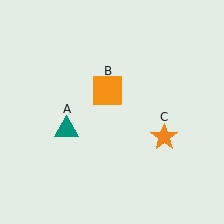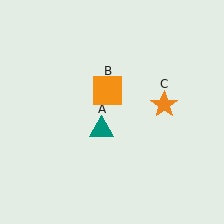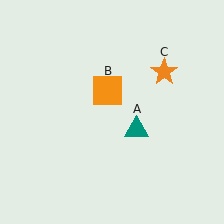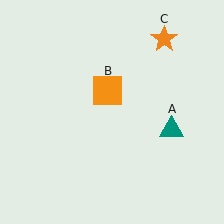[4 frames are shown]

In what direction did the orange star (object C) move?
The orange star (object C) moved up.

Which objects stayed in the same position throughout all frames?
Orange square (object B) remained stationary.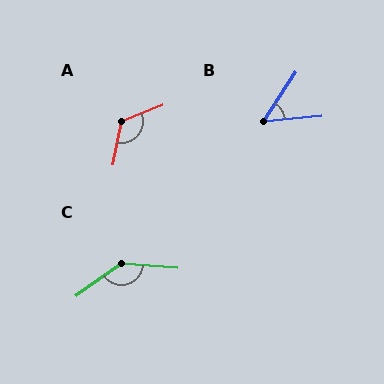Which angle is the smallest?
B, at approximately 51 degrees.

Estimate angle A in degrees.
Approximately 123 degrees.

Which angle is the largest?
C, at approximately 139 degrees.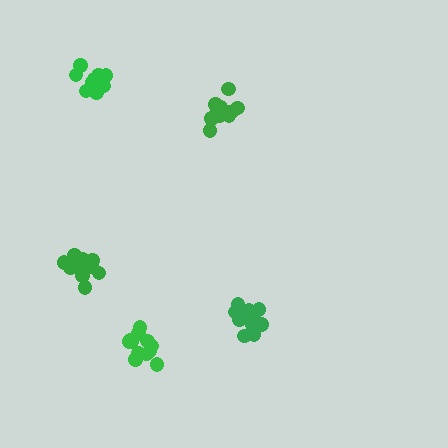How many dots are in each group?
Group 1: 12 dots, Group 2: 13 dots, Group 3: 16 dots, Group 4: 13 dots, Group 5: 12 dots (66 total).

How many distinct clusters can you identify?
There are 5 distinct clusters.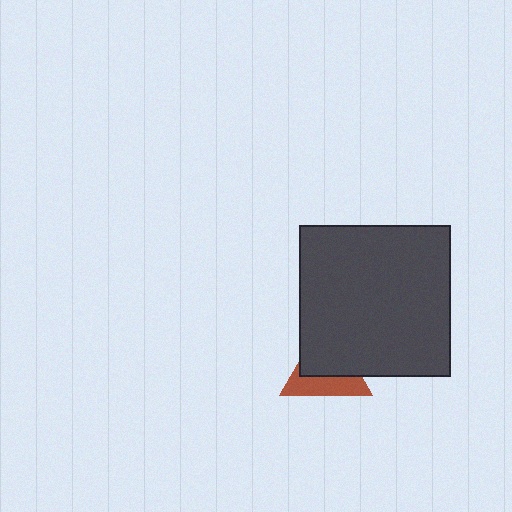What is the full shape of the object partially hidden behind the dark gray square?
The partially hidden object is a brown triangle.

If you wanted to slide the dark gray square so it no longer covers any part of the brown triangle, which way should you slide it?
Slide it toward the upper-right — that is the most direct way to separate the two shapes.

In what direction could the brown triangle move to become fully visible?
The brown triangle could move toward the lower-left. That would shift it out from behind the dark gray square entirely.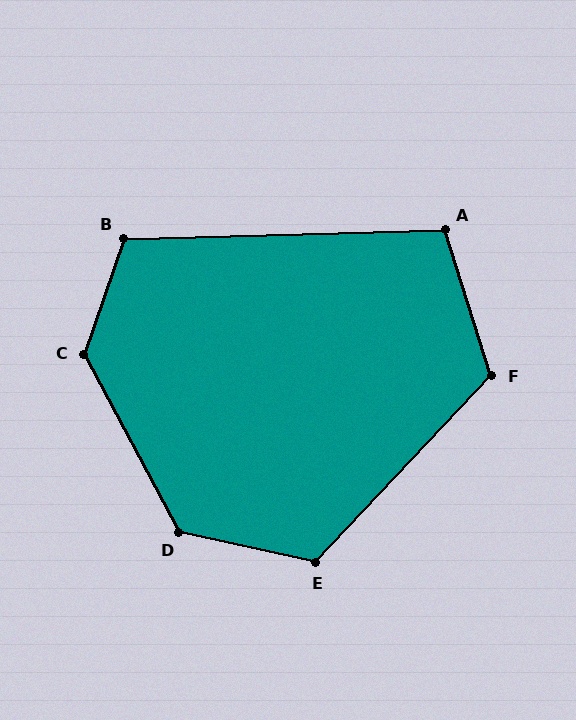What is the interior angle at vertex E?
Approximately 121 degrees (obtuse).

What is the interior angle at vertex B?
Approximately 111 degrees (obtuse).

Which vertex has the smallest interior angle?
A, at approximately 106 degrees.